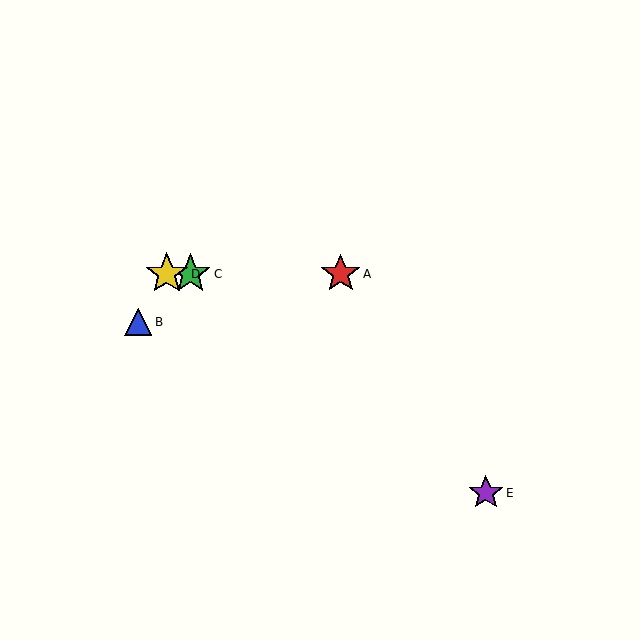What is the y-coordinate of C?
Object C is at y≈274.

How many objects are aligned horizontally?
3 objects (A, C, D) are aligned horizontally.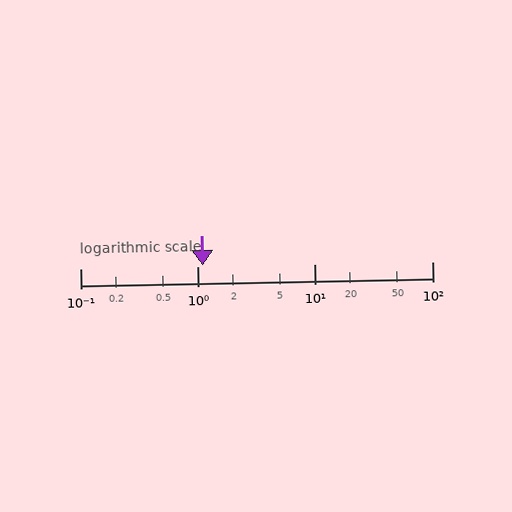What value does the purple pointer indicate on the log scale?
The pointer indicates approximately 1.1.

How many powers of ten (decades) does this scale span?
The scale spans 3 decades, from 0.1 to 100.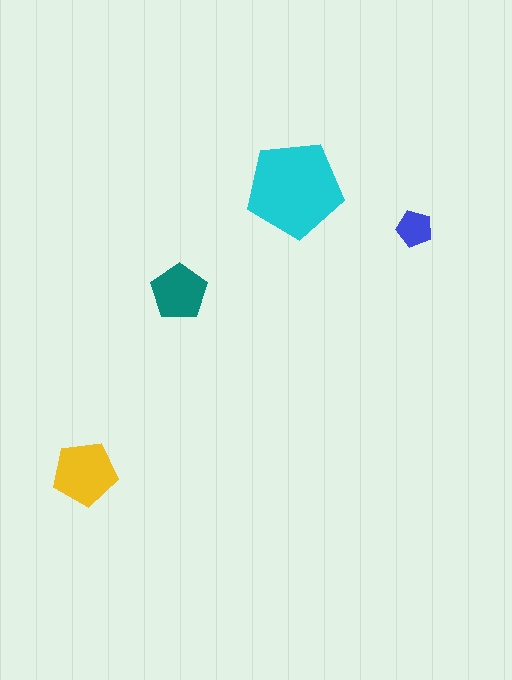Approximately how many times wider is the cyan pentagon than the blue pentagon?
About 2.5 times wider.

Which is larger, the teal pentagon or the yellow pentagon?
The yellow one.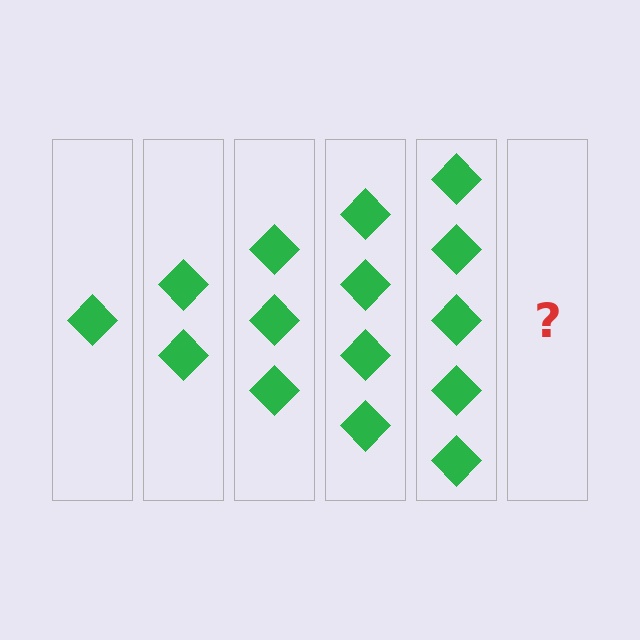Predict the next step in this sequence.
The next step is 6 diamonds.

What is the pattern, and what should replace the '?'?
The pattern is that each step adds one more diamond. The '?' should be 6 diamonds.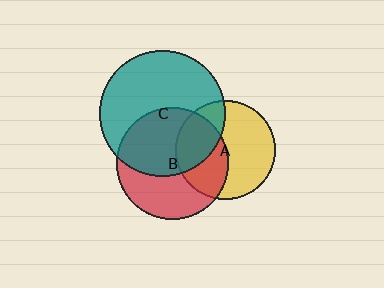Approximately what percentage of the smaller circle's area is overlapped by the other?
Approximately 30%.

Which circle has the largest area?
Circle C (teal).